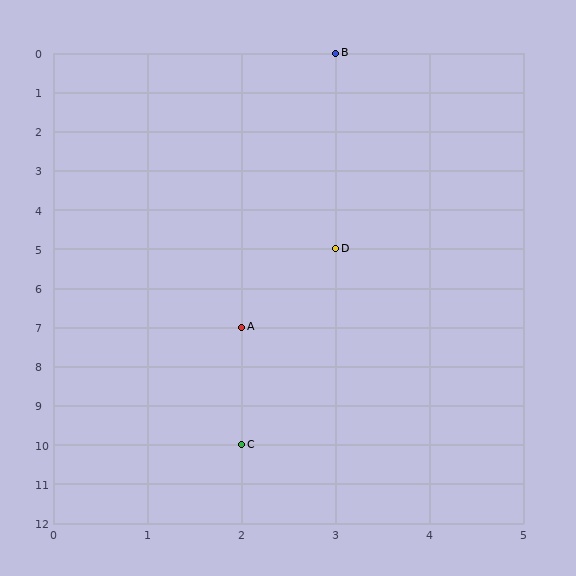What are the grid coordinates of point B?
Point B is at grid coordinates (3, 0).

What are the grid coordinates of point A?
Point A is at grid coordinates (2, 7).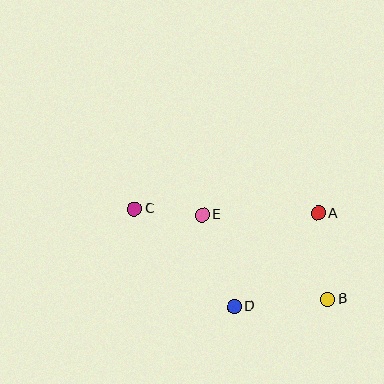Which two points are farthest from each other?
Points B and C are farthest from each other.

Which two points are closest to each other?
Points C and E are closest to each other.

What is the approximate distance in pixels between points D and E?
The distance between D and E is approximately 97 pixels.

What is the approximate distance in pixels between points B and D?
The distance between B and D is approximately 94 pixels.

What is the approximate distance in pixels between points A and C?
The distance between A and C is approximately 184 pixels.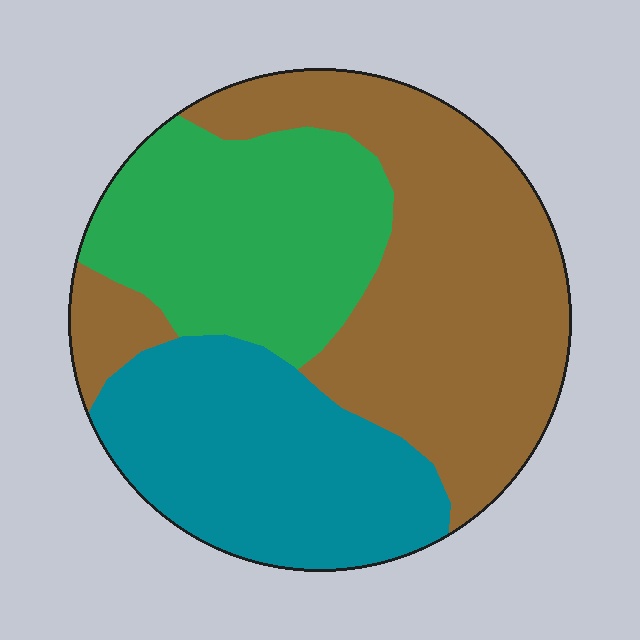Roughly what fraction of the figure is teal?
Teal takes up about one quarter (1/4) of the figure.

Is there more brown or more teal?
Brown.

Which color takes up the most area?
Brown, at roughly 45%.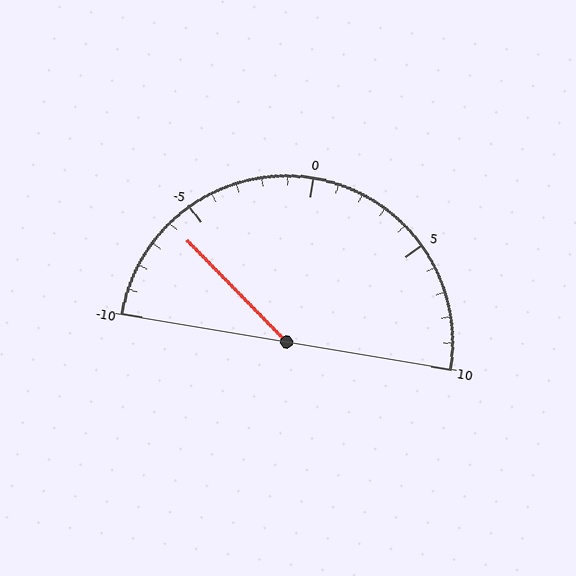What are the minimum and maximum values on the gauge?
The gauge ranges from -10 to 10.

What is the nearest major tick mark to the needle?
The nearest major tick mark is -5.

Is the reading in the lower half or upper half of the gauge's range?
The reading is in the lower half of the range (-10 to 10).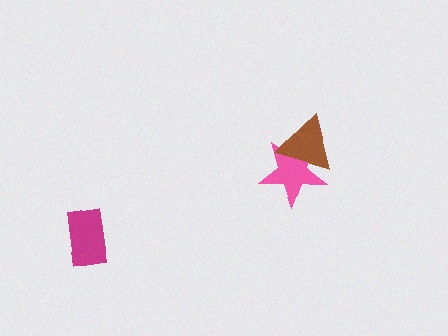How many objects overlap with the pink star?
1 object overlaps with the pink star.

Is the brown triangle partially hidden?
No, no other shape covers it.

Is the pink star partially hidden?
Yes, it is partially covered by another shape.